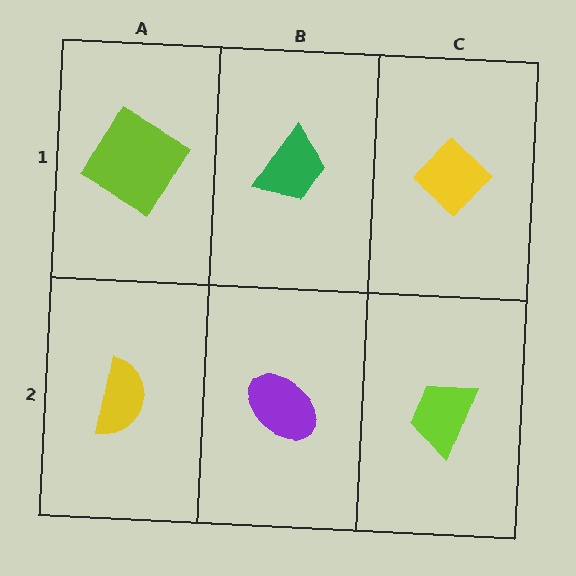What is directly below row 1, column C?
A lime trapezoid.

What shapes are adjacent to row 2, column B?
A green trapezoid (row 1, column B), a yellow semicircle (row 2, column A), a lime trapezoid (row 2, column C).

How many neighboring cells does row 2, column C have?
2.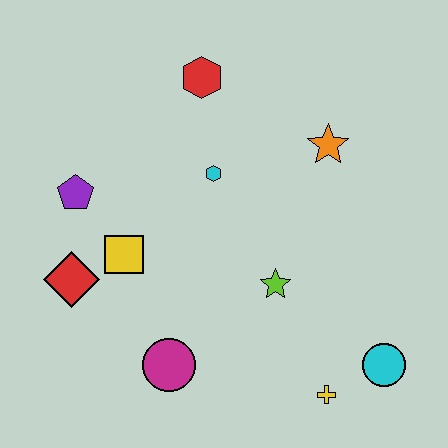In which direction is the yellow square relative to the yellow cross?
The yellow square is to the left of the yellow cross.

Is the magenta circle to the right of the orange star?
No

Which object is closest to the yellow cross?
The cyan circle is closest to the yellow cross.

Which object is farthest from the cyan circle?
The purple pentagon is farthest from the cyan circle.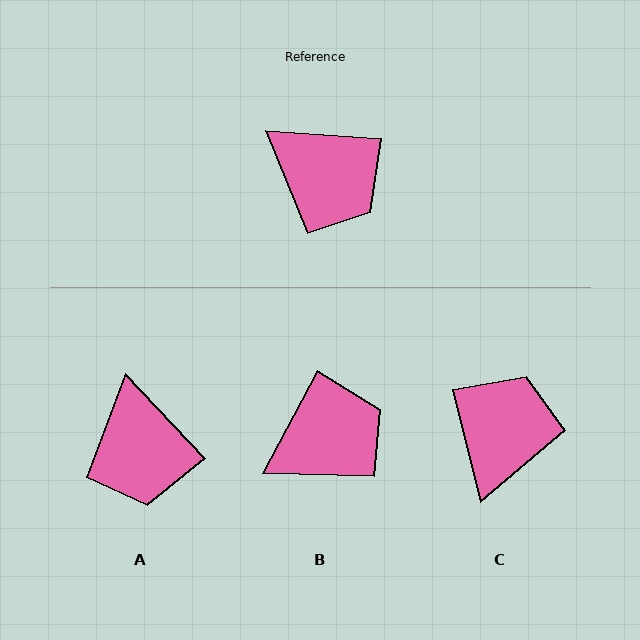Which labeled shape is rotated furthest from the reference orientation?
C, about 108 degrees away.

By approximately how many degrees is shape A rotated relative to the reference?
Approximately 43 degrees clockwise.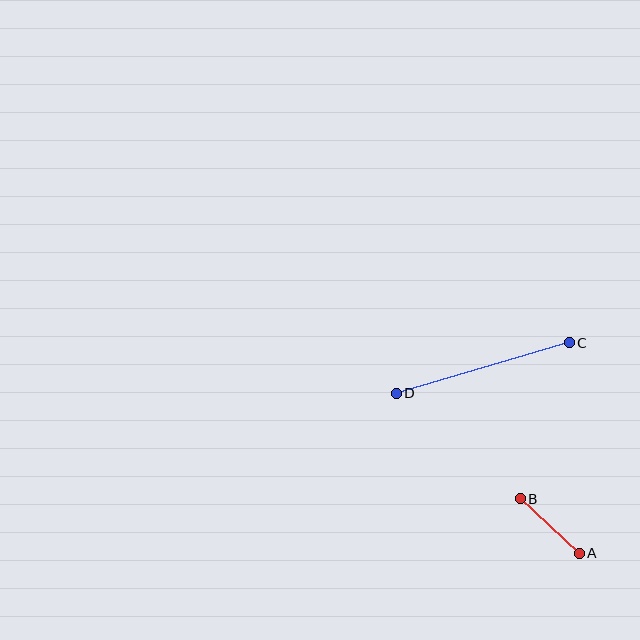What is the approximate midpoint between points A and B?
The midpoint is at approximately (550, 526) pixels.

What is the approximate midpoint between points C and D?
The midpoint is at approximately (483, 368) pixels.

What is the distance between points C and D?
The distance is approximately 180 pixels.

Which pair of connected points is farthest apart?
Points C and D are farthest apart.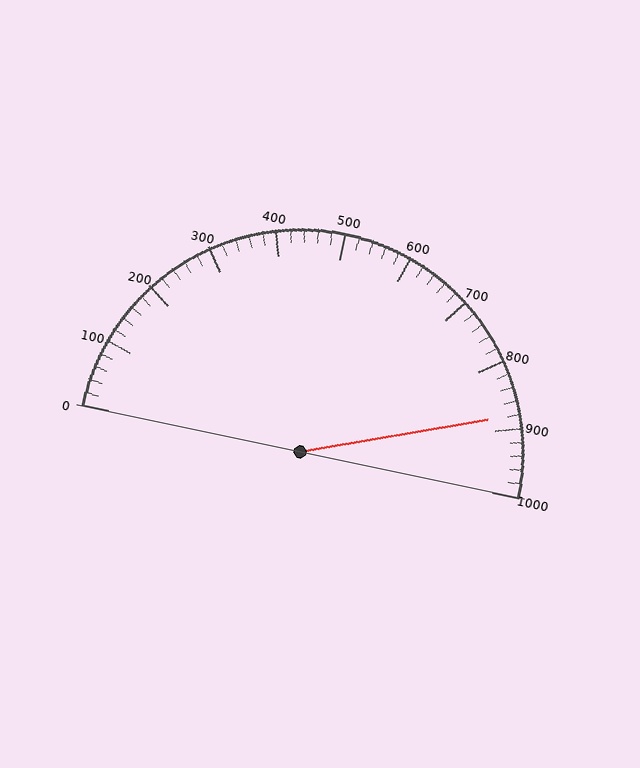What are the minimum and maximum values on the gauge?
The gauge ranges from 0 to 1000.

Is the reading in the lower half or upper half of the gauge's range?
The reading is in the upper half of the range (0 to 1000).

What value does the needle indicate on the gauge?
The needle indicates approximately 880.